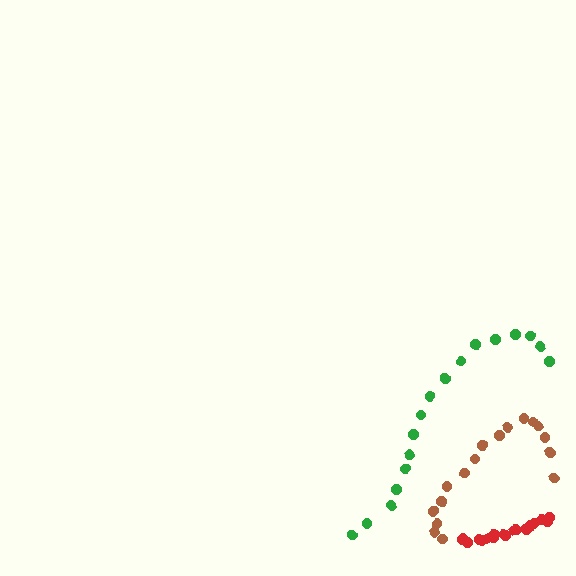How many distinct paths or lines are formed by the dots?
There are 3 distinct paths.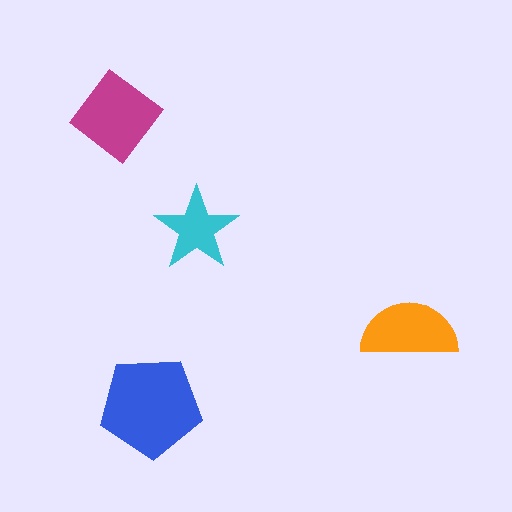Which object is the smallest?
The cyan star.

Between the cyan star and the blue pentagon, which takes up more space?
The blue pentagon.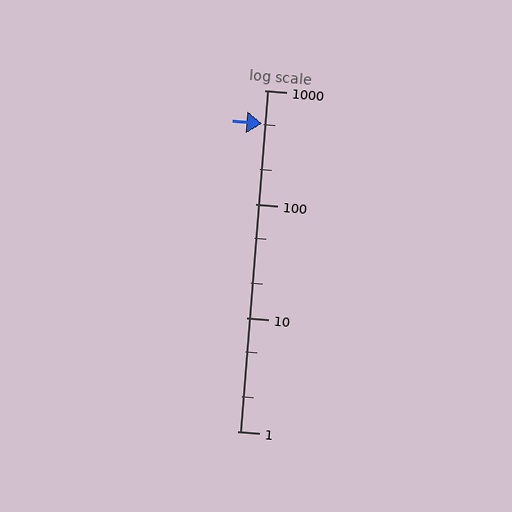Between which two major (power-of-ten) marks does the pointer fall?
The pointer is between 100 and 1000.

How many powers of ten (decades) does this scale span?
The scale spans 3 decades, from 1 to 1000.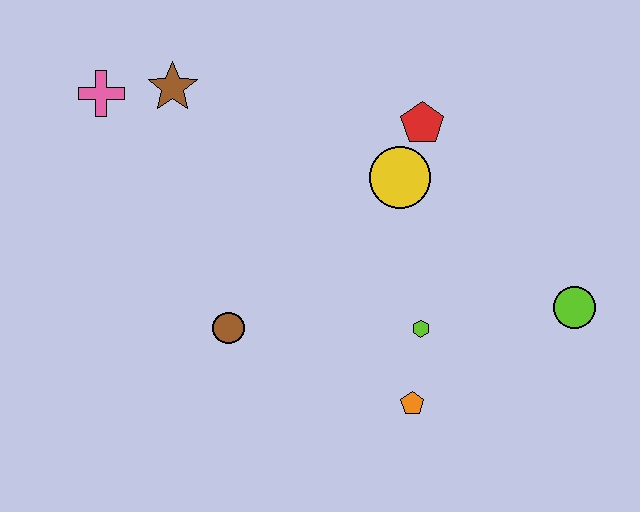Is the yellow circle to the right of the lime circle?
No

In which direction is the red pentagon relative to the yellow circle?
The red pentagon is above the yellow circle.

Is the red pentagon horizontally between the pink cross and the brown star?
No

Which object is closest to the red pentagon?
The yellow circle is closest to the red pentagon.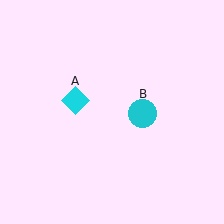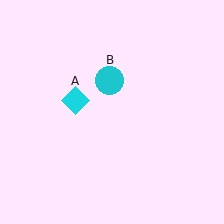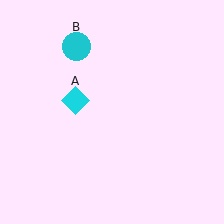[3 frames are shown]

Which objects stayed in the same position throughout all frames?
Cyan diamond (object A) remained stationary.